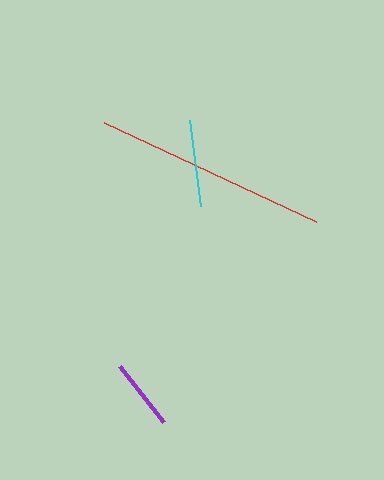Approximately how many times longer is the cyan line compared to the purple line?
The cyan line is approximately 1.2 times the length of the purple line.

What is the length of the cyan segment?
The cyan segment is approximately 86 pixels long.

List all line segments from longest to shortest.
From longest to shortest: red, cyan, purple.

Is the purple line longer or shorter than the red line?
The red line is longer than the purple line.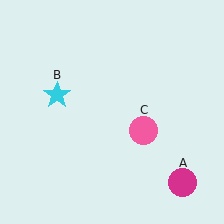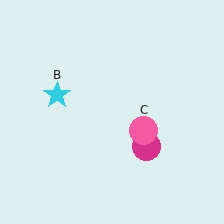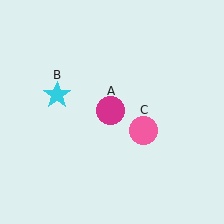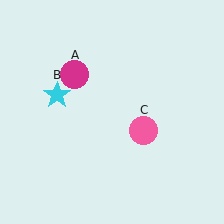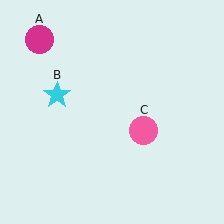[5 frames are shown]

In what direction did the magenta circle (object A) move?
The magenta circle (object A) moved up and to the left.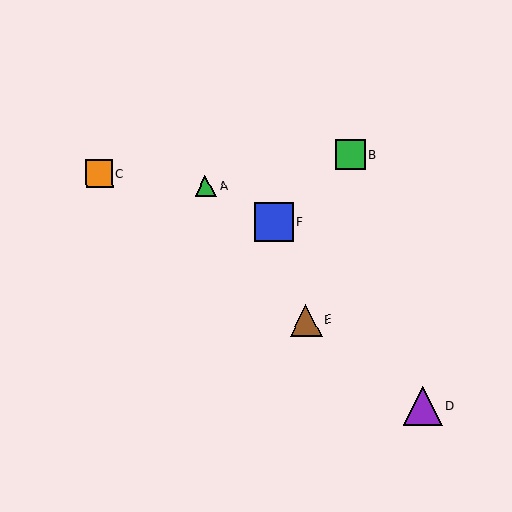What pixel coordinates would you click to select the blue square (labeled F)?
Click at (274, 222) to select the blue square F.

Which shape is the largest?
The blue square (labeled F) is the largest.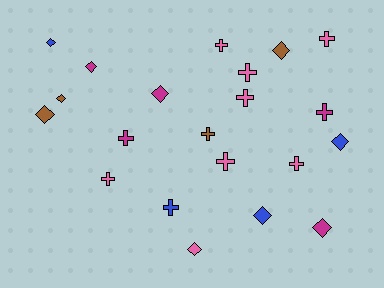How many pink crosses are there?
There are 7 pink crosses.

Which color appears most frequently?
Pink, with 8 objects.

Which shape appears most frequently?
Cross, with 11 objects.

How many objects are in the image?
There are 21 objects.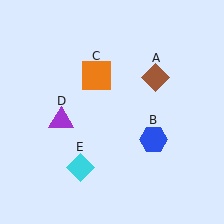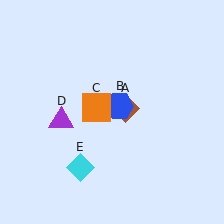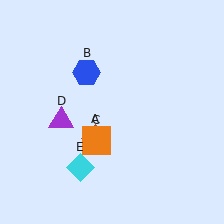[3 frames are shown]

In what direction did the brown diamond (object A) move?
The brown diamond (object A) moved down and to the left.